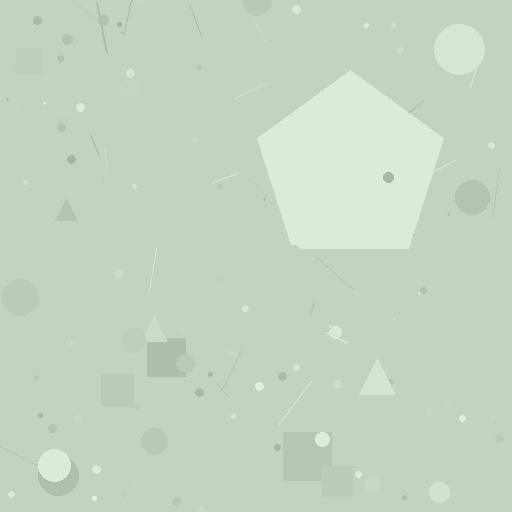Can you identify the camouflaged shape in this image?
The camouflaged shape is a pentagon.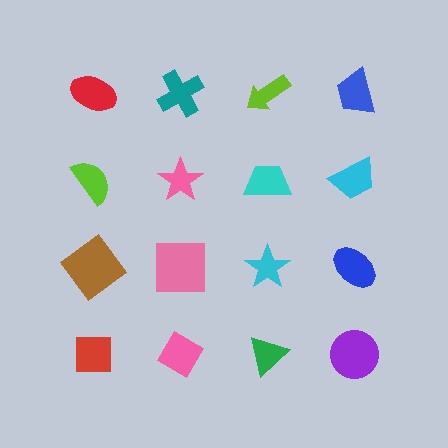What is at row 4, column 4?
A purple circle.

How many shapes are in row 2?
4 shapes.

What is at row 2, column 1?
A lime semicircle.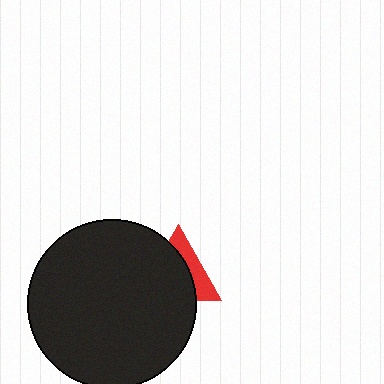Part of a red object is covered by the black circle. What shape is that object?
It is a triangle.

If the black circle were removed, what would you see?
You would see the complete red triangle.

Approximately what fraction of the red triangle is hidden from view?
Roughly 64% of the red triangle is hidden behind the black circle.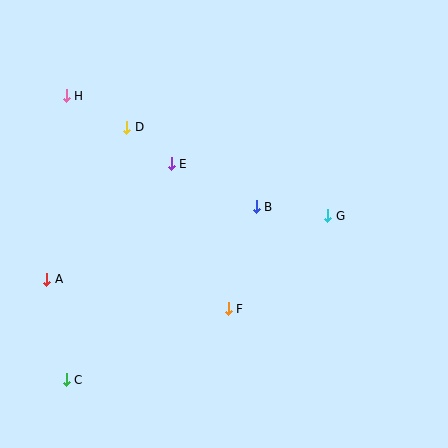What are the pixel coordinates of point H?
Point H is at (66, 96).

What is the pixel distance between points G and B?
The distance between G and B is 72 pixels.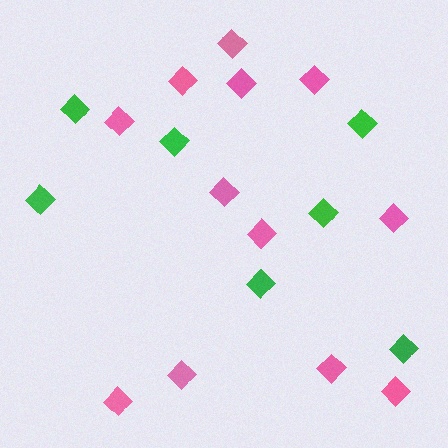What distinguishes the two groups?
There are 2 groups: one group of green diamonds (7) and one group of pink diamonds (12).